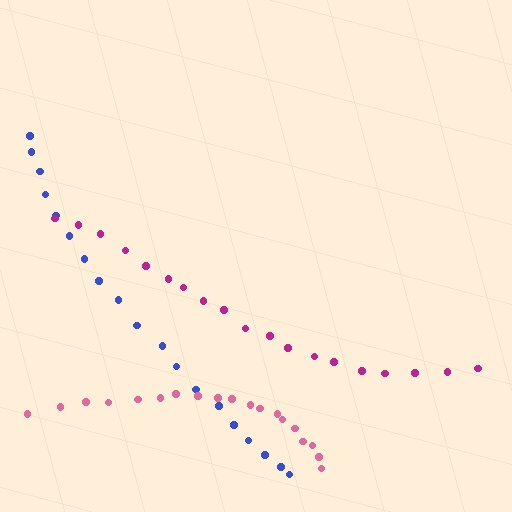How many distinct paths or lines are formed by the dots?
There are 3 distinct paths.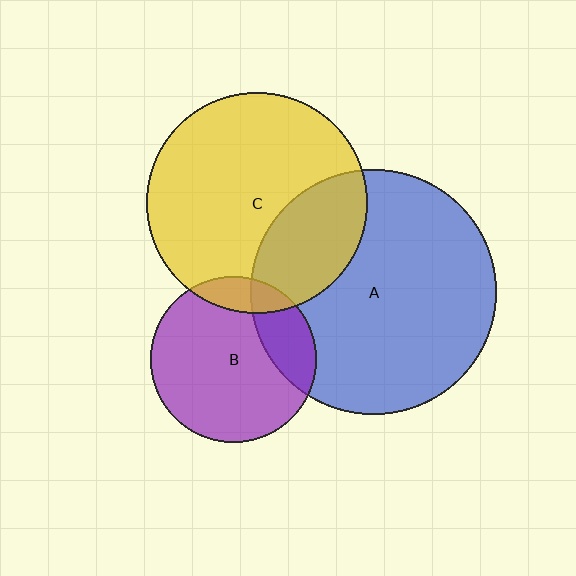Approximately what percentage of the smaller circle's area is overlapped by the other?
Approximately 10%.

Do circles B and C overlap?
Yes.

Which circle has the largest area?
Circle A (blue).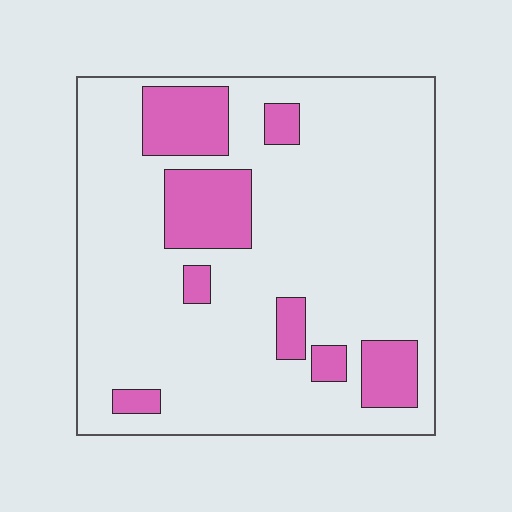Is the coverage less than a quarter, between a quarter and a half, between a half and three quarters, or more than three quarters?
Less than a quarter.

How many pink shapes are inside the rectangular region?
8.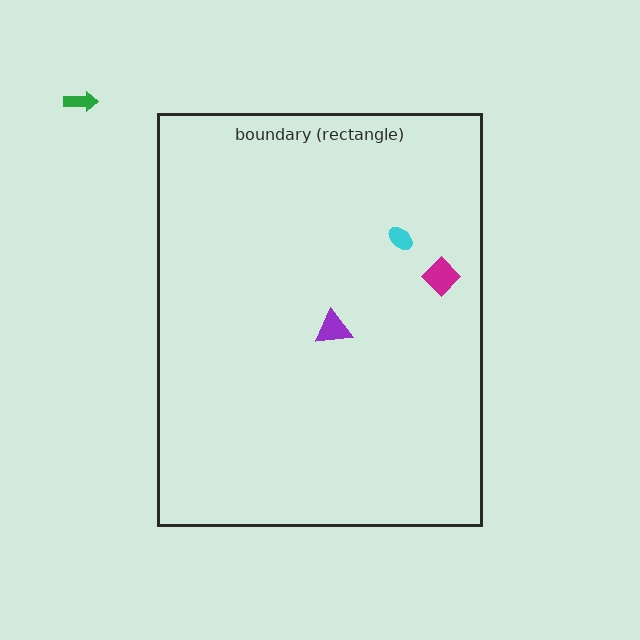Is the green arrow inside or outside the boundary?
Outside.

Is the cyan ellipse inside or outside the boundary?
Inside.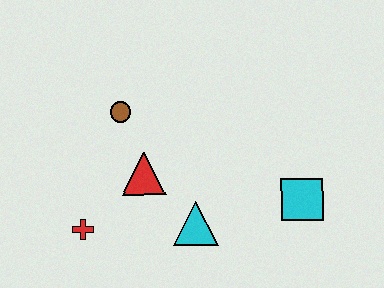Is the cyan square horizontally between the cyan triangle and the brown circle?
No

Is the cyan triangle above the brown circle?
No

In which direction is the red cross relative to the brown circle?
The red cross is below the brown circle.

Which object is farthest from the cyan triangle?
The brown circle is farthest from the cyan triangle.